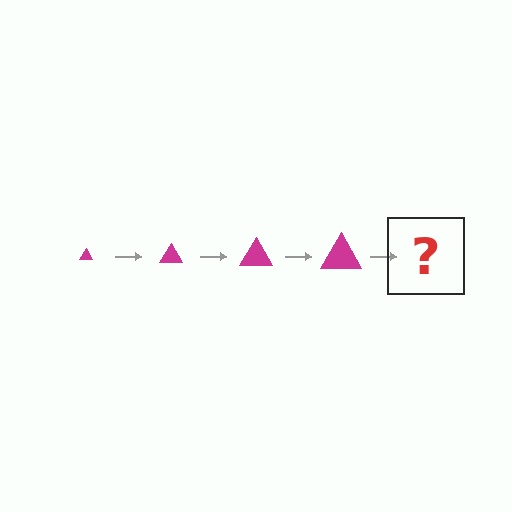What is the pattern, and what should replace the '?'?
The pattern is that the triangle gets progressively larger each step. The '?' should be a magenta triangle, larger than the previous one.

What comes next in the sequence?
The next element should be a magenta triangle, larger than the previous one.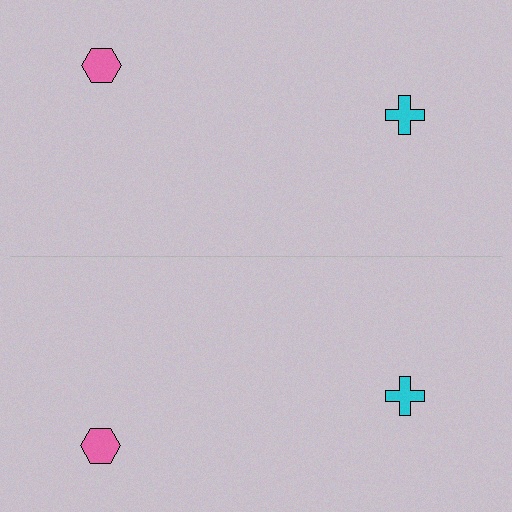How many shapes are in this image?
There are 4 shapes in this image.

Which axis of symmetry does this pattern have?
The pattern has a horizontal axis of symmetry running through the center of the image.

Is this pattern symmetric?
Yes, this pattern has bilateral (reflection) symmetry.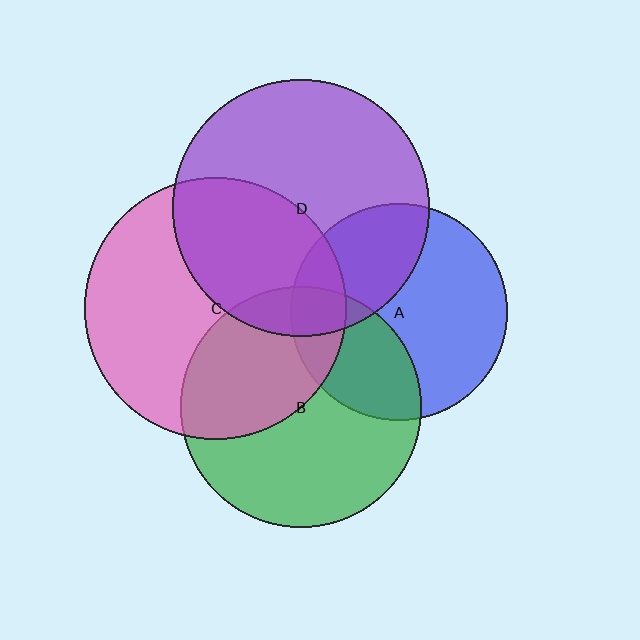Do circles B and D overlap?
Yes.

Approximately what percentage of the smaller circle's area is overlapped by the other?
Approximately 10%.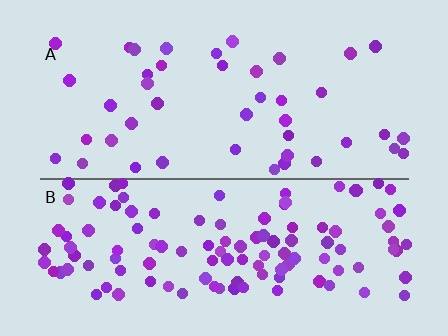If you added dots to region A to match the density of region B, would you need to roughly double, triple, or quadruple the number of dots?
Approximately triple.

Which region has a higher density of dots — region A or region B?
B (the bottom).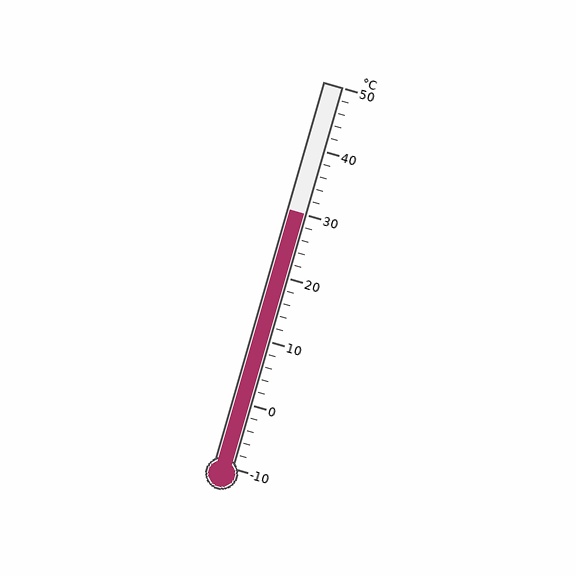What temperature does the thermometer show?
The thermometer shows approximately 30°C.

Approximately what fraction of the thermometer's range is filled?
The thermometer is filled to approximately 65% of its range.